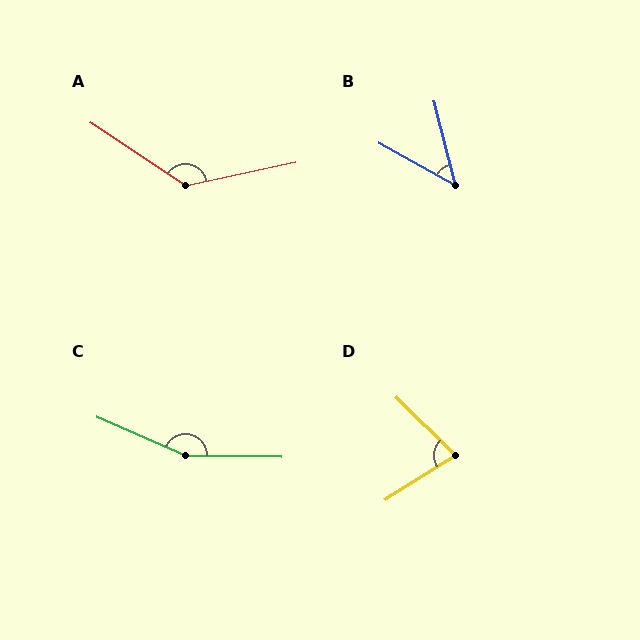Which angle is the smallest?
B, at approximately 47 degrees.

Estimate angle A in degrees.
Approximately 135 degrees.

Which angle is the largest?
C, at approximately 158 degrees.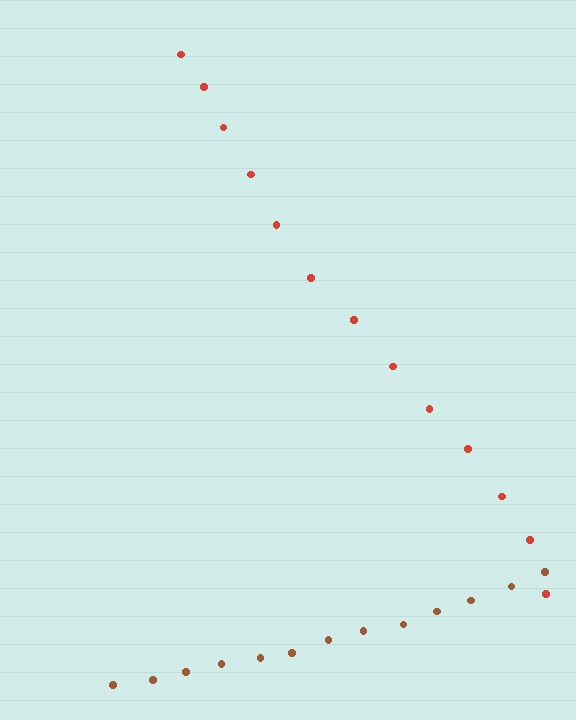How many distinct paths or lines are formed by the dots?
There are 2 distinct paths.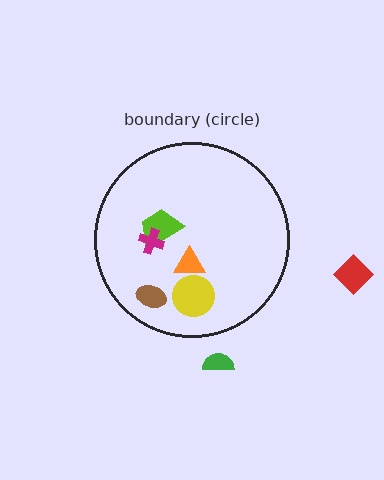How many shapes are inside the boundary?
5 inside, 2 outside.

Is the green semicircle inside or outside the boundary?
Outside.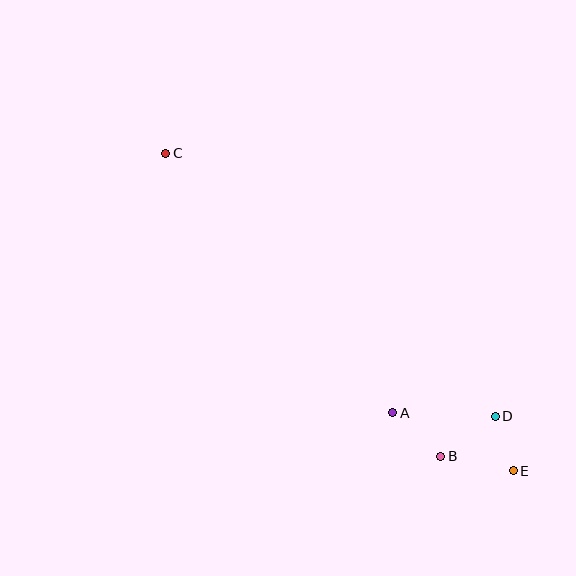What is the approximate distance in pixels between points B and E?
The distance between B and E is approximately 74 pixels.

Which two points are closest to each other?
Points D and E are closest to each other.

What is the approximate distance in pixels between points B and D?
The distance between B and D is approximately 68 pixels.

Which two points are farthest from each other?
Points C and E are farthest from each other.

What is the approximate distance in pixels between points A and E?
The distance between A and E is approximately 134 pixels.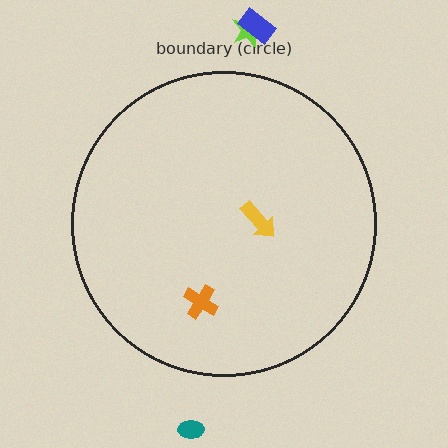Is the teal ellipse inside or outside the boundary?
Outside.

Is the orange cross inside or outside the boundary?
Inside.